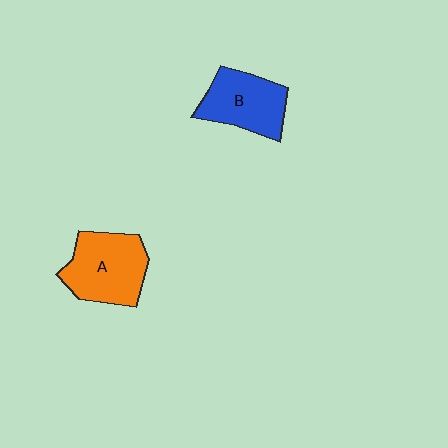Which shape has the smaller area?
Shape B (blue).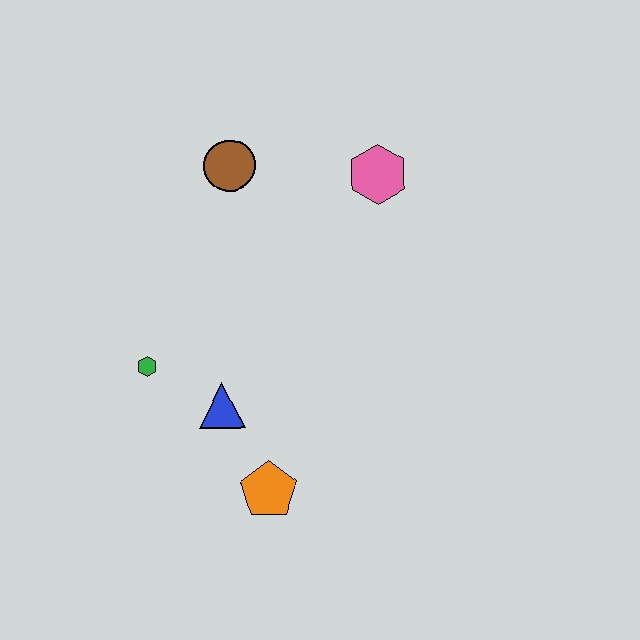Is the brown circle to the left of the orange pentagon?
Yes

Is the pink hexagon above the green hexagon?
Yes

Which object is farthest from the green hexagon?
The pink hexagon is farthest from the green hexagon.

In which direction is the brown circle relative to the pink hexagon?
The brown circle is to the left of the pink hexagon.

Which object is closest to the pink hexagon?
The brown circle is closest to the pink hexagon.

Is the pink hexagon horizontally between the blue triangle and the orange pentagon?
No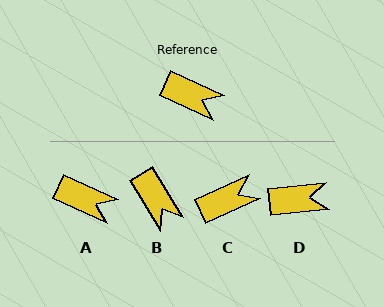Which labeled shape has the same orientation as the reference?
A.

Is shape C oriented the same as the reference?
No, it is off by about 49 degrees.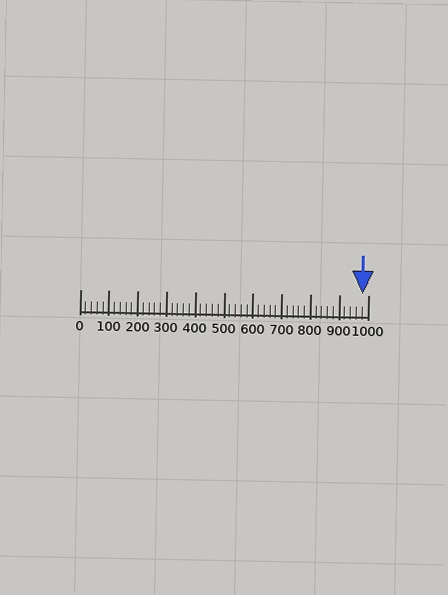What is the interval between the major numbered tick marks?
The major tick marks are spaced 100 units apart.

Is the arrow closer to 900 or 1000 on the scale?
The arrow is closer to 1000.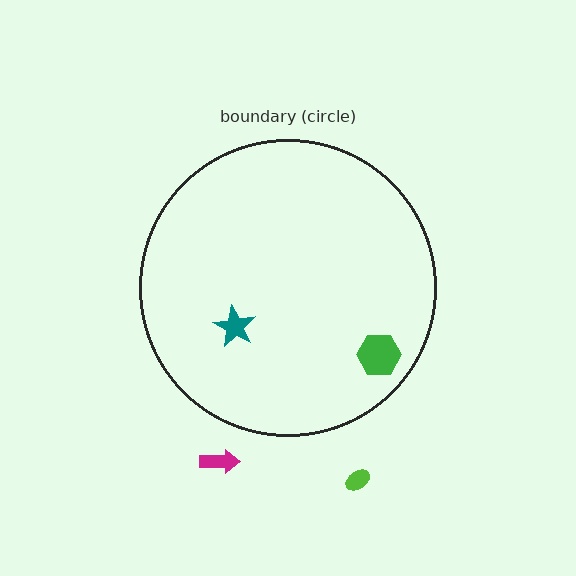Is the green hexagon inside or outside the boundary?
Inside.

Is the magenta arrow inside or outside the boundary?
Outside.